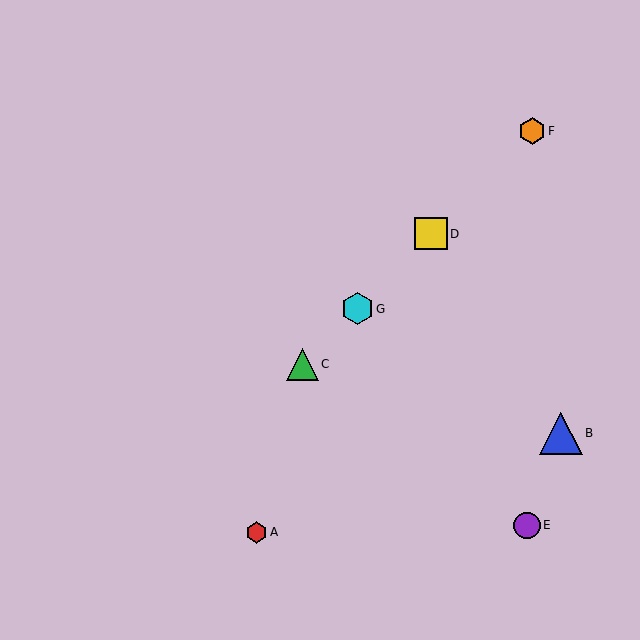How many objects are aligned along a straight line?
4 objects (C, D, F, G) are aligned along a straight line.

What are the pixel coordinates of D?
Object D is at (431, 234).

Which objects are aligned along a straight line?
Objects C, D, F, G are aligned along a straight line.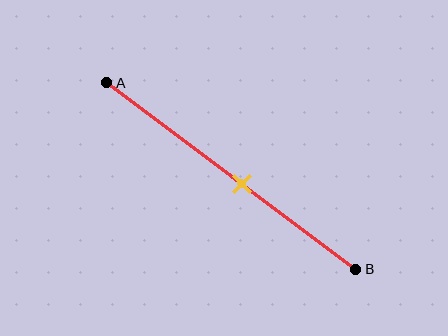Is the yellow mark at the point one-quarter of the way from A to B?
No, the mark is at about 55% from A, not at the 25% one-quarter point.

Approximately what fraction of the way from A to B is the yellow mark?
The yellow mark is approximately 55% of the way from A to B.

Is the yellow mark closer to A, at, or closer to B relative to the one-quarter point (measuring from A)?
The yellow mark is closer to point B than the one-quarter point of segment AB.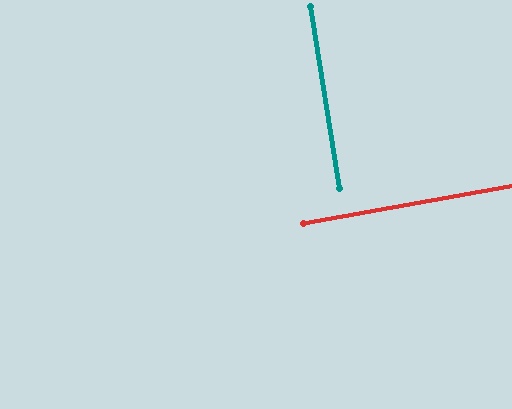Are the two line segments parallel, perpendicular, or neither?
Perpendicular — they meet at approximately 89°.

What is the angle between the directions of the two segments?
Approximately 89 degrees.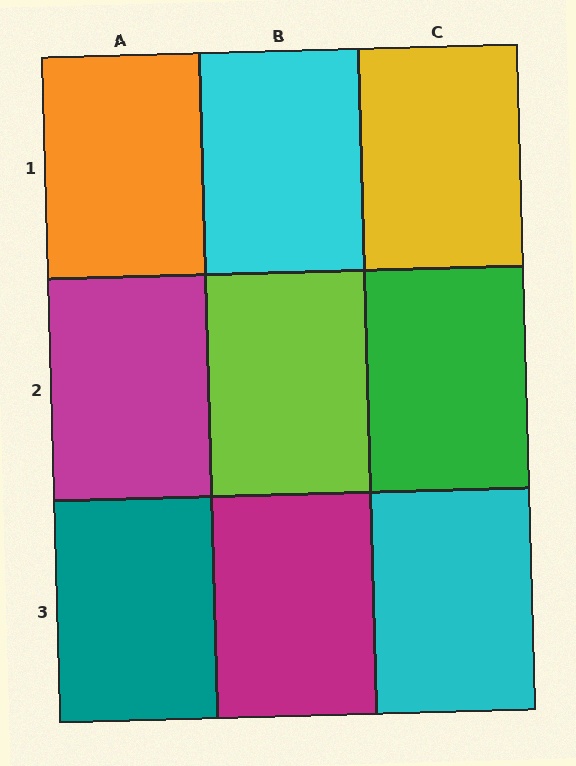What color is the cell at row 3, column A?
Teal.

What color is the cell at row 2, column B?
Lime.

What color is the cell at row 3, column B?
Magenta.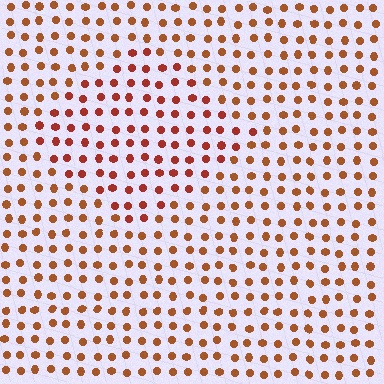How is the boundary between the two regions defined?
The boundary is defined purely by a slight shift in hue (about 19 degrees). Spacing, size, and orientation are identical on both sides.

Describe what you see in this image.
The image is filled with small brown elements in a uniform arrangement. A diamond-shaped region is visible where the elements are tinted to a slightly different hue, forming a subtle color boundary.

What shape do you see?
I see a diamond.